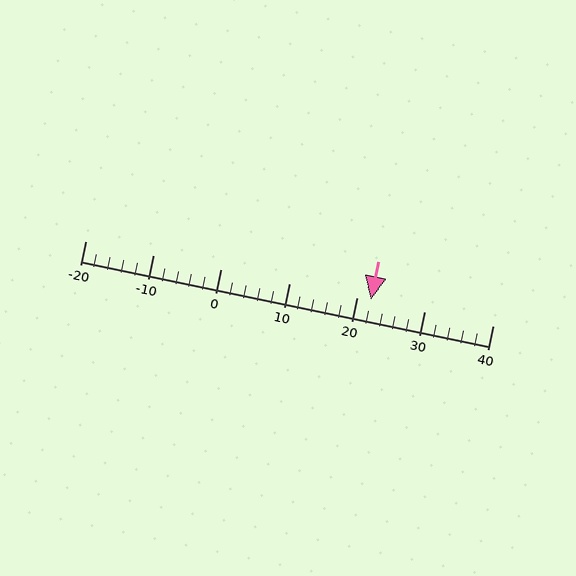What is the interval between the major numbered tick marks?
The major tick marks are spaced 10 units apart.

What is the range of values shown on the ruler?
The ruler shows values from -20 to 40.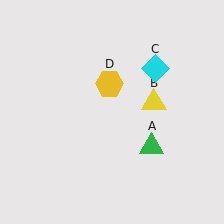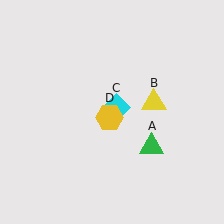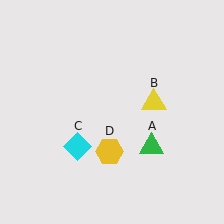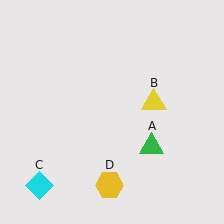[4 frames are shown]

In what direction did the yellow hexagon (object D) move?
The yellow hexagon (object D) moved down.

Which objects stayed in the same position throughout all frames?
Green triangle (object A) and yellow triangle (object B) remained stationary.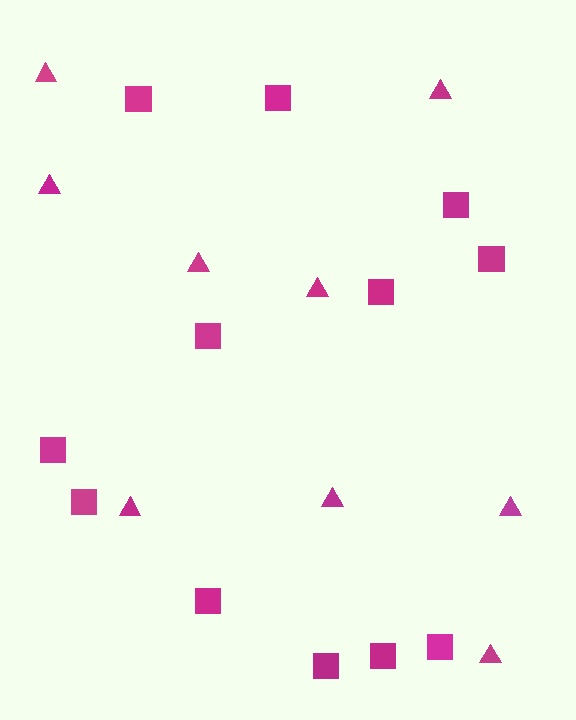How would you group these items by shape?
There are 2 groups: one group of squares (12) and one group of triangles (9).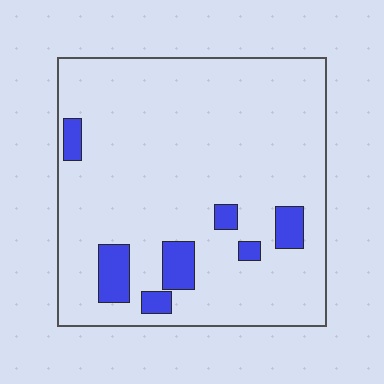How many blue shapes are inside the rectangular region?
7.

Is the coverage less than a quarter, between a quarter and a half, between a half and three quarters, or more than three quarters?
Less than a quarter.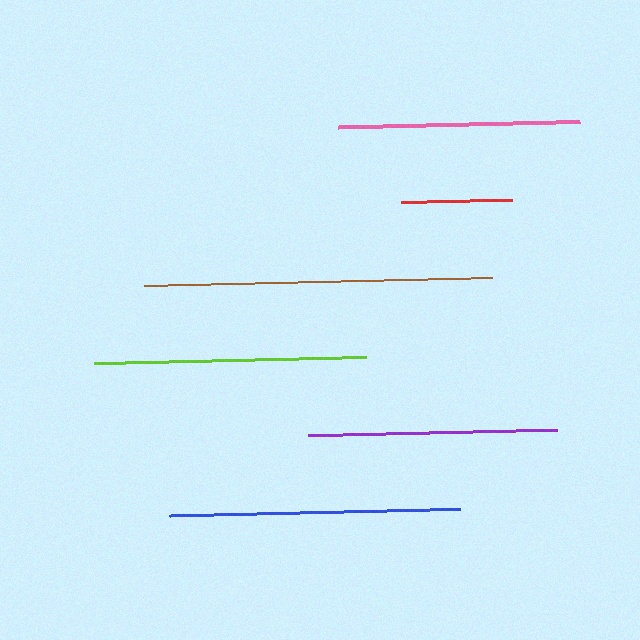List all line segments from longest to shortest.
From longest to shortest: brown, blue, lime, purple, pink, red.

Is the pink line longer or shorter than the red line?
The pink line is longer than the red line.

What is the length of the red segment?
The red segment is approximately 111 pixels long.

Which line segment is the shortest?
The red line is the shortest at approximately 111 pixels.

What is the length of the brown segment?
The brown segment is approximately 348 pixels long.